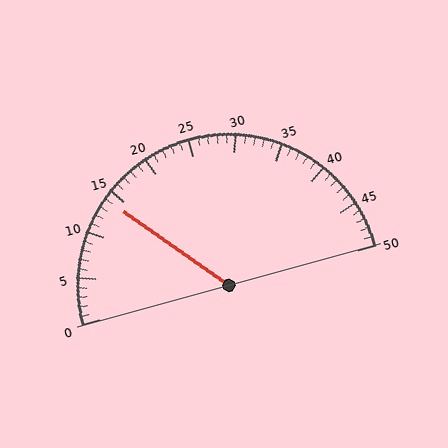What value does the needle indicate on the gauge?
The needle indicates approximately 14.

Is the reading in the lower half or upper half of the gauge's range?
The reading is in the lower half of the range (0 to 50).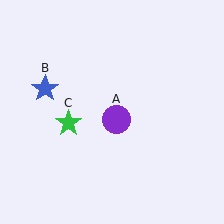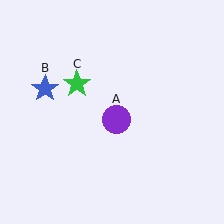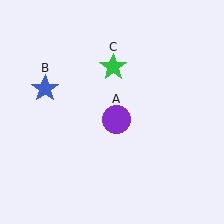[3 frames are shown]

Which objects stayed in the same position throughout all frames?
Purple circle (object A) and blue star (object B) remained stationary.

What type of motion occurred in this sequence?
The green star (object C) rotated clockwise around the center of the scene.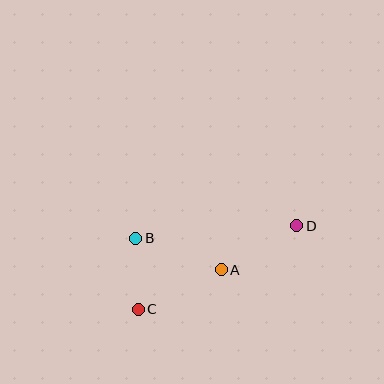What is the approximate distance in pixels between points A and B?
The distance between A and B is approximately 91 pixels.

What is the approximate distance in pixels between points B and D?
The distance between B and D is approximately 161 pixels.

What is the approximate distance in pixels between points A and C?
The distance between A and C is approximately 92 pixels.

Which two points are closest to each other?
Points B and C are closest to each other.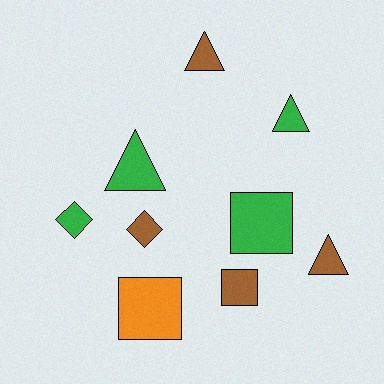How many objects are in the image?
There are 9 objects.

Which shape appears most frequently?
Triangle, with 4 objects.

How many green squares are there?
There is 1 green square.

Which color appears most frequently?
Green, with 4 objects.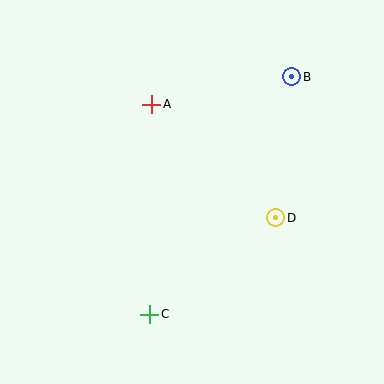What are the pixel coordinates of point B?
Point B is at (292, 77).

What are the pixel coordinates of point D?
Point D is at (276, 218).